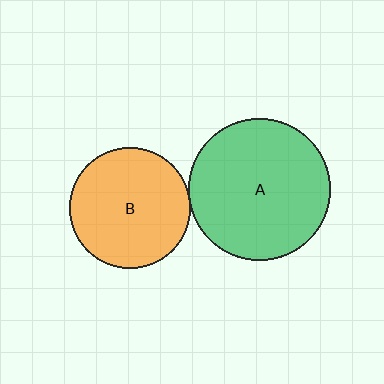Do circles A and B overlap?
Yes.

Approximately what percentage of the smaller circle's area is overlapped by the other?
Approximately 5%.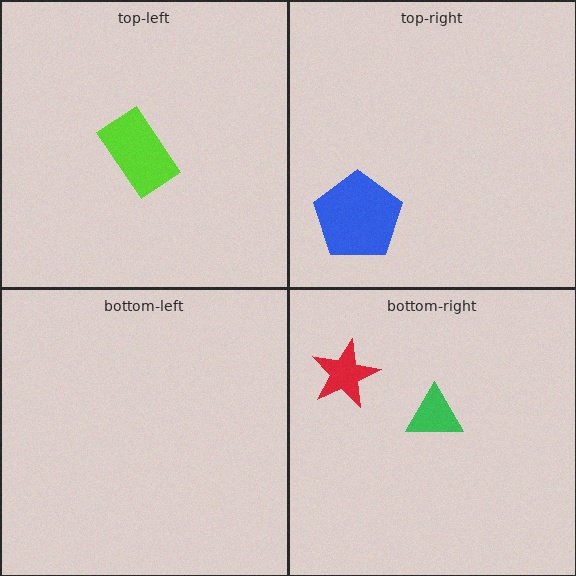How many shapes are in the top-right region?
1.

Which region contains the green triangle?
The bottom-right region.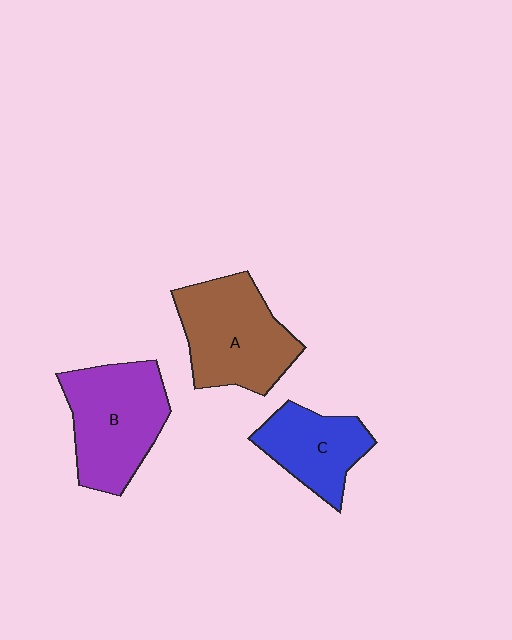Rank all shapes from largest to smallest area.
From largest to smallest: A (brown), B (purple), C (blue).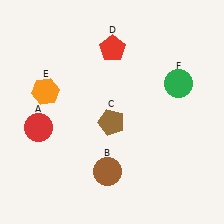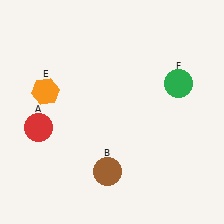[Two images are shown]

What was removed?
The brown pentagon (C), the red pentagon (D) were removed in Image 2.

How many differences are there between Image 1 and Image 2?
There are 2 differences between the two images.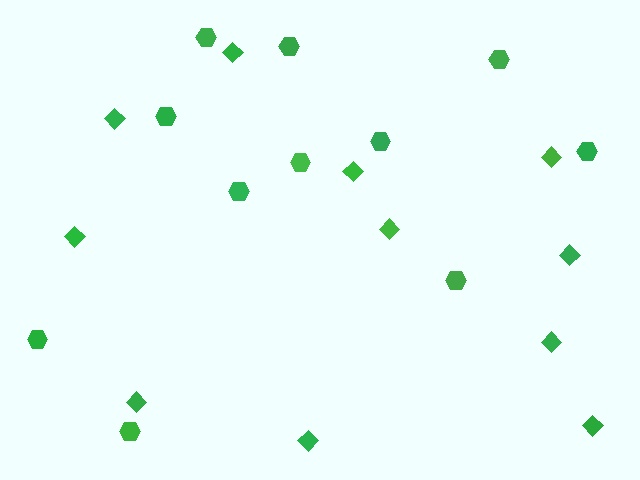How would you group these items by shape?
There are 2 groups: one group of hexagons (11) and one group of diamonds (11).